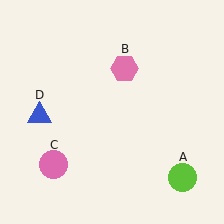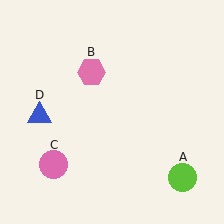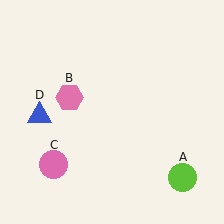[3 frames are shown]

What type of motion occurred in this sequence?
The pink hexagon (object B) rotated counterclockwise around the center of the scene.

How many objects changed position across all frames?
1 object changed position: pink hexagon (object B).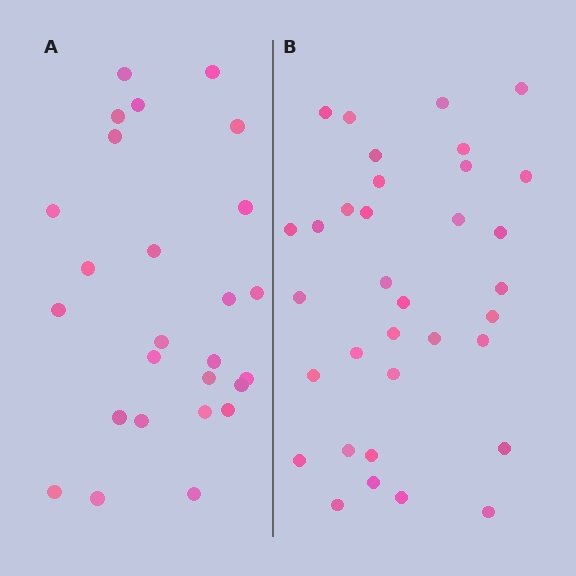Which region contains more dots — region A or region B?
Region B (the right region) has more dots.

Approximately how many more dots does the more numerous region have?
Region B has roughly 8 or so more dots than region A.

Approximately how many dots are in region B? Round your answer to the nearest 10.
About 30 dots. (The exact count is 34, which rounds to 30.)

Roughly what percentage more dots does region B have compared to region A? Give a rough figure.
About 30% more.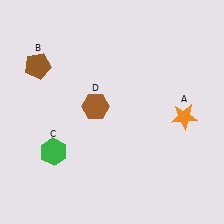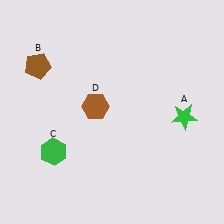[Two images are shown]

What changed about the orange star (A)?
In Image 1, A is orange. In Image 2, it changed to green.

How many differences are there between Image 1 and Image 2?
There is 1 difference between the two images.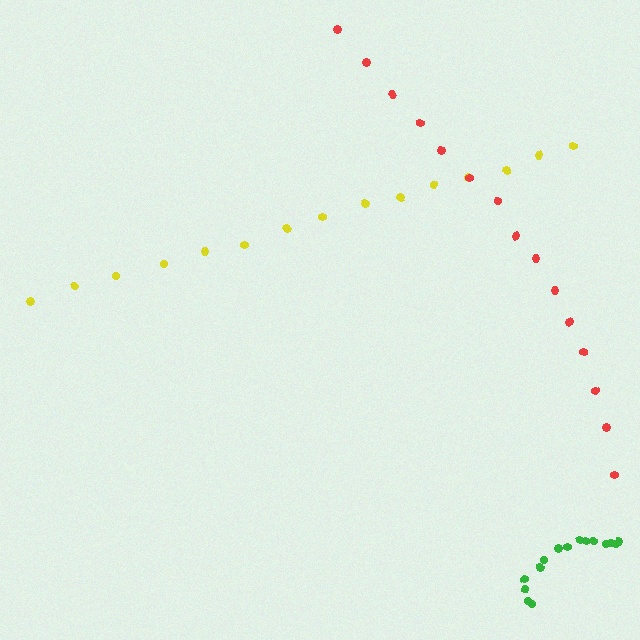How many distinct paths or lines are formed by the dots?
There are 3 distinct paths.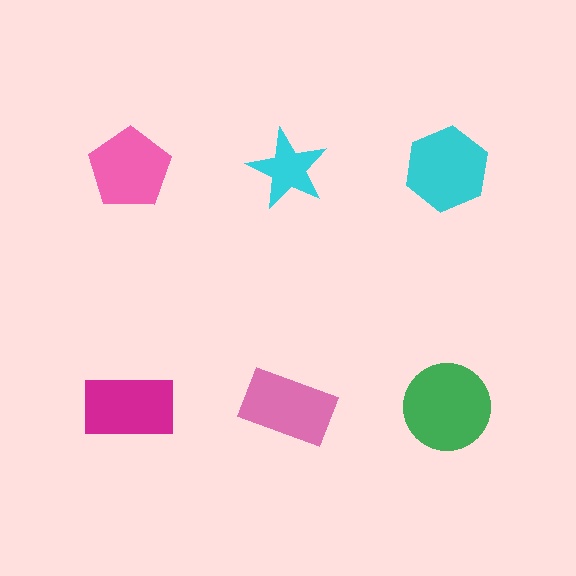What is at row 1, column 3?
A cyan hexagon.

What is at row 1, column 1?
A pink pentagon.